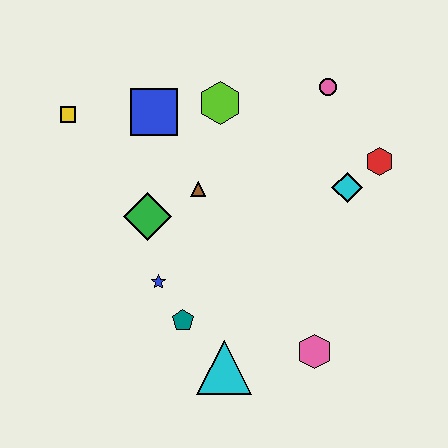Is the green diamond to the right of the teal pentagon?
No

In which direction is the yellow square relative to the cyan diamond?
The yellow square is to the left of the cyan diamond.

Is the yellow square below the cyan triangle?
No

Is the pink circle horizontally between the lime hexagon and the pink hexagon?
No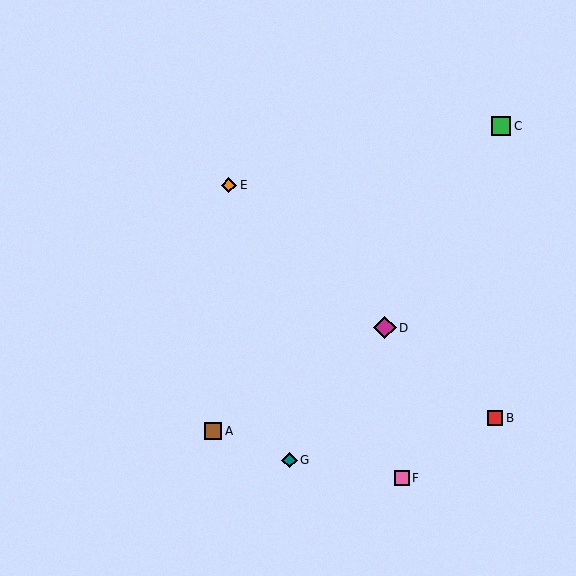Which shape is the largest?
The magenta diamond (labeled D) is the largest.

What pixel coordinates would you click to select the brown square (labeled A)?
Click at (213, 431) to select the brown square A.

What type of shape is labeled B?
Shape B is a red square.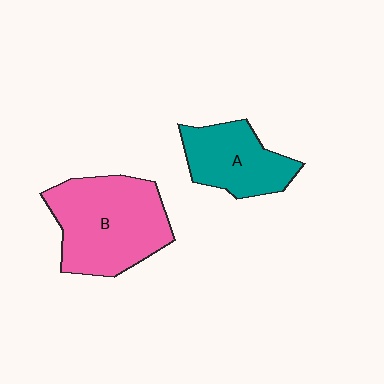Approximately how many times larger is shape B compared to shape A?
Approximately 1.6 times.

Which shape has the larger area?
Shape B (pink).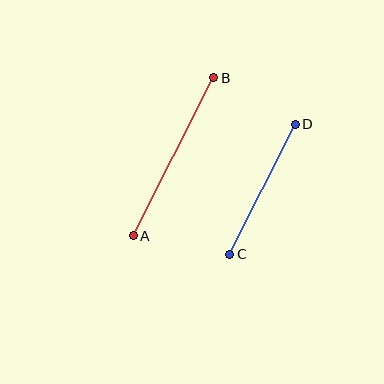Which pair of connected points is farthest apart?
Points A and B are farthest apart.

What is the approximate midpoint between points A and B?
The midpoint is at approximately (174, 157) pixels.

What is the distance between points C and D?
The distance is approximately 146 pixels.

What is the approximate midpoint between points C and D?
The midpoint is at approximately (263, 189) pixels.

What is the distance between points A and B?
The distance is approximately 177 pixels.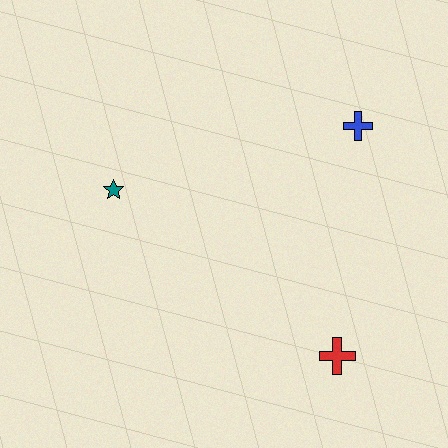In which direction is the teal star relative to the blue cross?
The teal star is to the left of the blue cross.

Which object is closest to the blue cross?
The red cross is closest to the blue cross.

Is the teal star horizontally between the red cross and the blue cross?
No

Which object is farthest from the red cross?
The teal star is farthest from the red cross.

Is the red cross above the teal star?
No